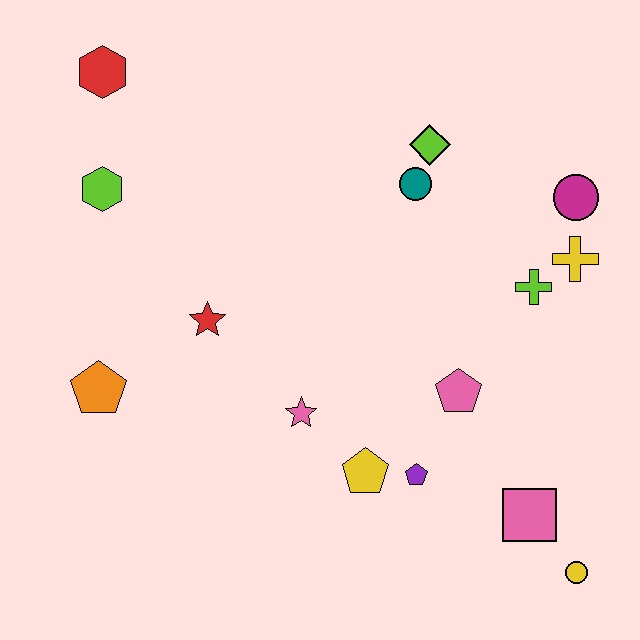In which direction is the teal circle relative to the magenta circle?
The teal circle is to the left of the magenta circle.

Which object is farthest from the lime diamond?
The yellow circle is farthest from the lime diamond.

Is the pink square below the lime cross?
Yes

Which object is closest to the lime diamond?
The teal circle is closest to the lime diamond.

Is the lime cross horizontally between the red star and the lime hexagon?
No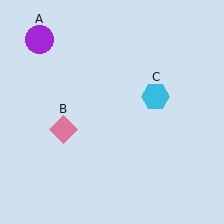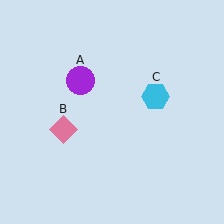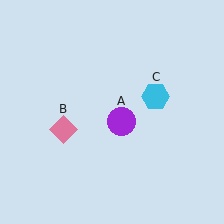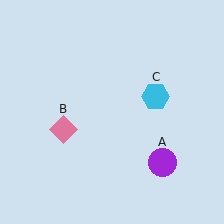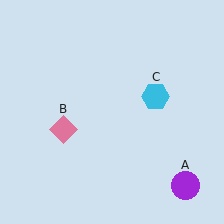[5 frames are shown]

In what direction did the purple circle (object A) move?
The purple circle (object A) moved down and to the right.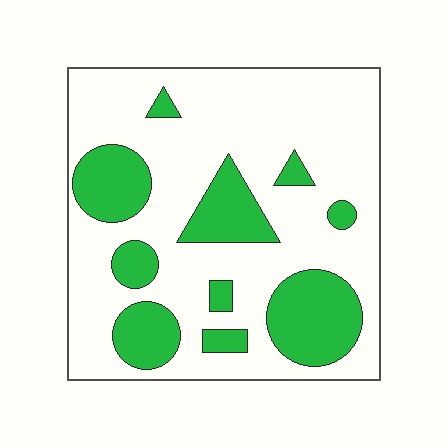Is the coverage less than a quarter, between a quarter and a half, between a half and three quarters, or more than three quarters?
Between a quarter and a half.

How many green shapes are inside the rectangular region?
10.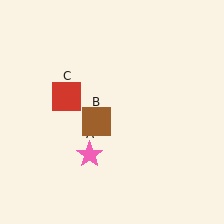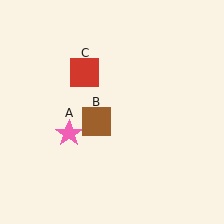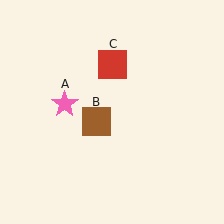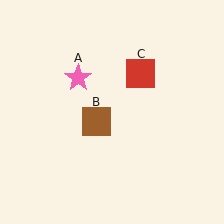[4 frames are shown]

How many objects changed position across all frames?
2 objects changed position: pink star (object A), red square (object C).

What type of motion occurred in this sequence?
The pink star (object A), red square (object C) rotated clockwise around the center of the scene.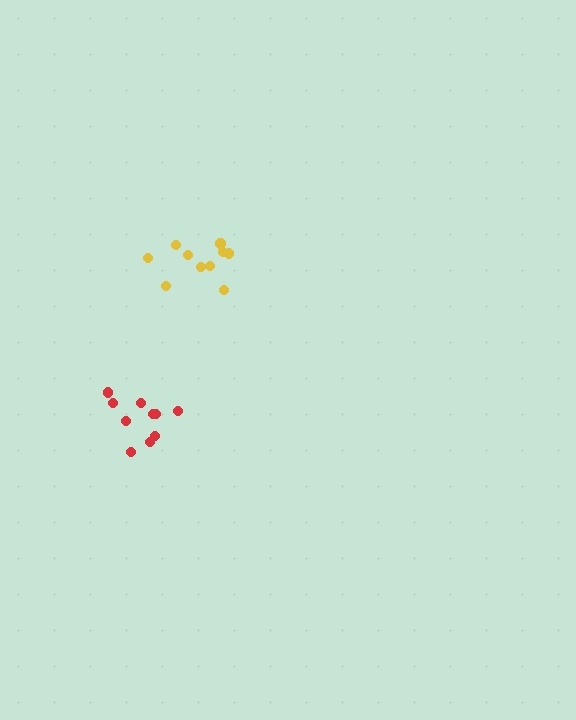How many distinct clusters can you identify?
There are 2 distinct clusters.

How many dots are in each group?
Group 1: 10 dots, Group 2: 10 dots (20 total).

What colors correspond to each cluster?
The clusters are colored: yellow, red.